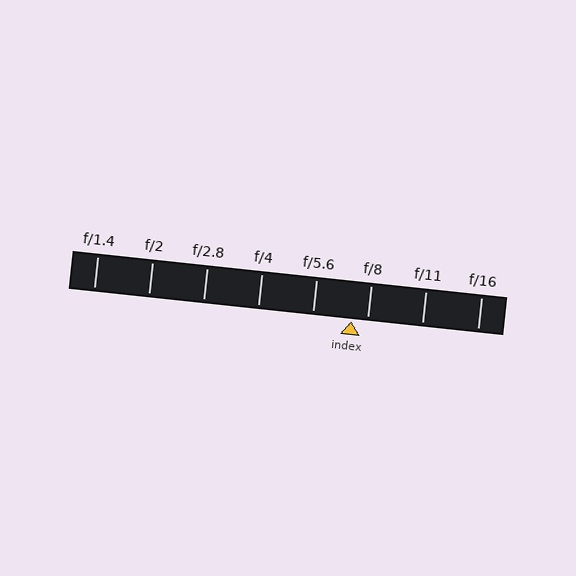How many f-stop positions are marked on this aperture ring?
There are 8 f-stop positions marked.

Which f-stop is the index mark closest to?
The index mark is closest to f/8.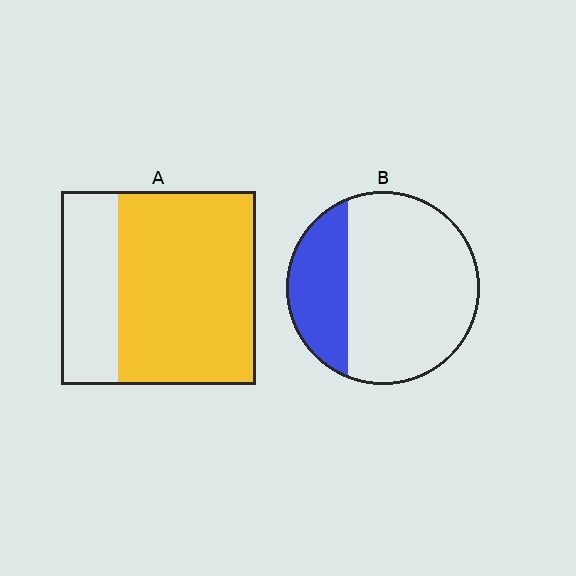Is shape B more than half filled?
No.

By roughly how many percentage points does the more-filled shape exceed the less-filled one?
By roughly 45 percentage points (A over B).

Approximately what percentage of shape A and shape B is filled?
A is approximately 70% and B is approximately 30%.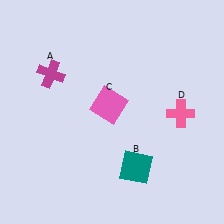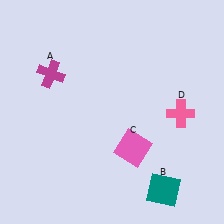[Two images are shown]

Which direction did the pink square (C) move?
The pink square (C) moved down.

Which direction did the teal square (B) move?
The teal square (B) moved right.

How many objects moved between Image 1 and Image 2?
2 objects moved between the two images.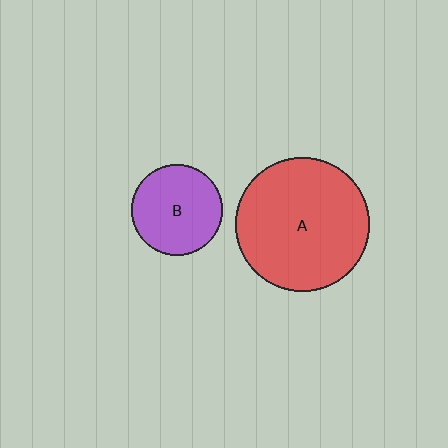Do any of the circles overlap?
No, none of the circles overlap.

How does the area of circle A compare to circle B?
Approximately 2.2 times.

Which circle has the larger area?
Circle A (red).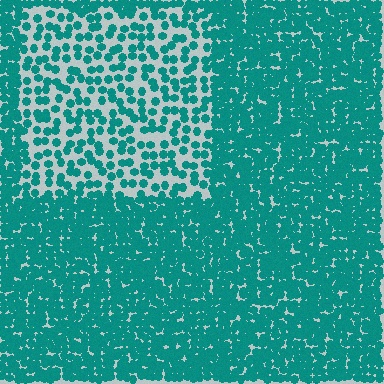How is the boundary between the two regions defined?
The boundary is defined by a change in element density (approximately 2.4x ratio). All elements are the same color, size, and shape.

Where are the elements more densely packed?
The elements are more densely packed outside the rectangle boundary.